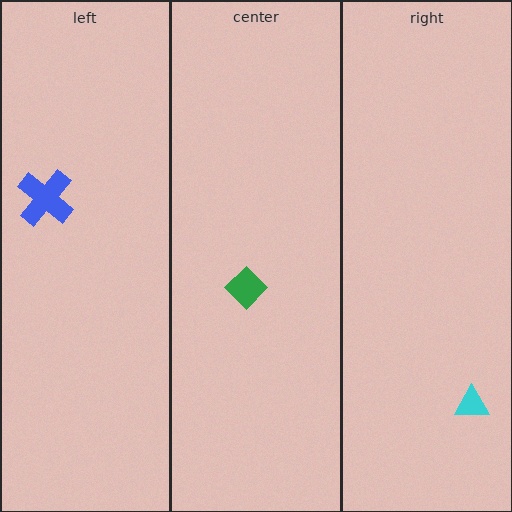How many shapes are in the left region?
1.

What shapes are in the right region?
The cyan triangle.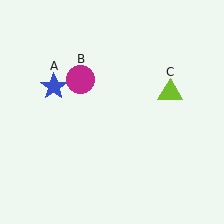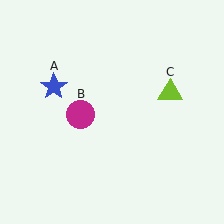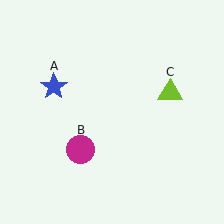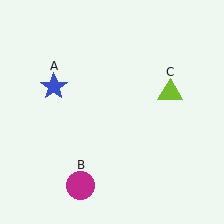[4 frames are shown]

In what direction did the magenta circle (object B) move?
The magenta circle (object B) moved down.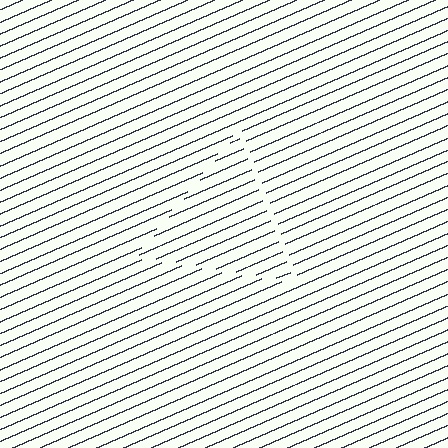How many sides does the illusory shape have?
3 sides — the line-ends trace a triangle.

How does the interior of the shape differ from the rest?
The interior of the shape contains the same grating, shifted by half a period — the contour is defined by the phase discontinuity where line-ends from the inner and outer gratings abut.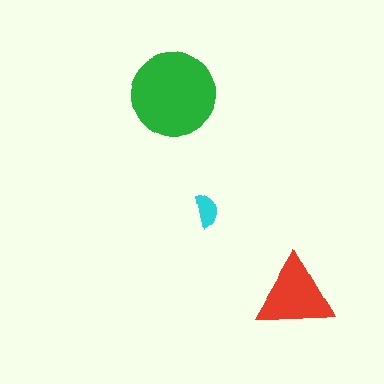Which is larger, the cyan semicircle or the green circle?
The green circle.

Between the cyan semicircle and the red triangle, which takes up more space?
The red triangle.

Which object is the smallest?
The cyan semicircle.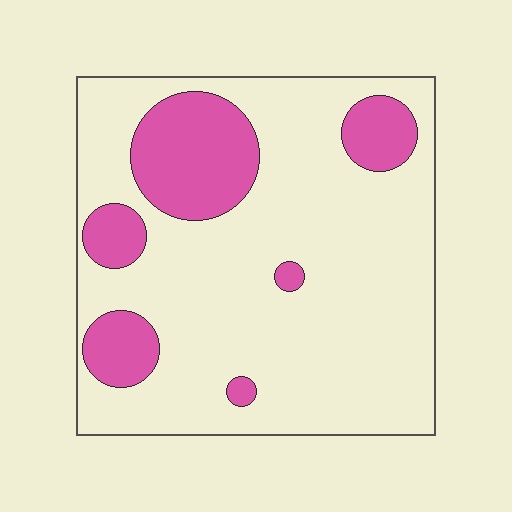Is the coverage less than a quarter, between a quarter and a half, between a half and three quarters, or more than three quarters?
Less than a quarter.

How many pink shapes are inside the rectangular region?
6.